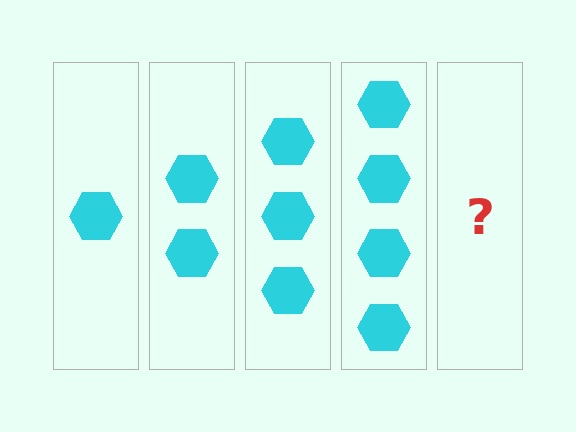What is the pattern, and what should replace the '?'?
The pattern is that each step adds one more hexagon. The '?' should be 5 hexagons.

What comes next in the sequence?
The next element should be 5 hexagons.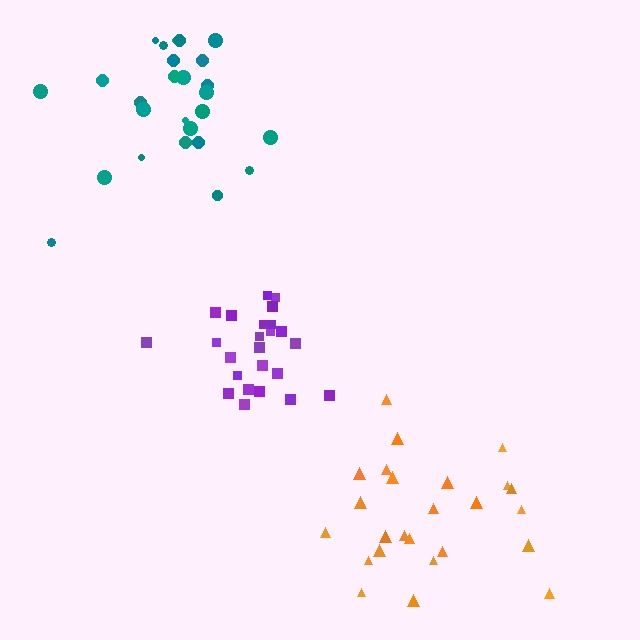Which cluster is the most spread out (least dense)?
Teal.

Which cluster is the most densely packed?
Purple.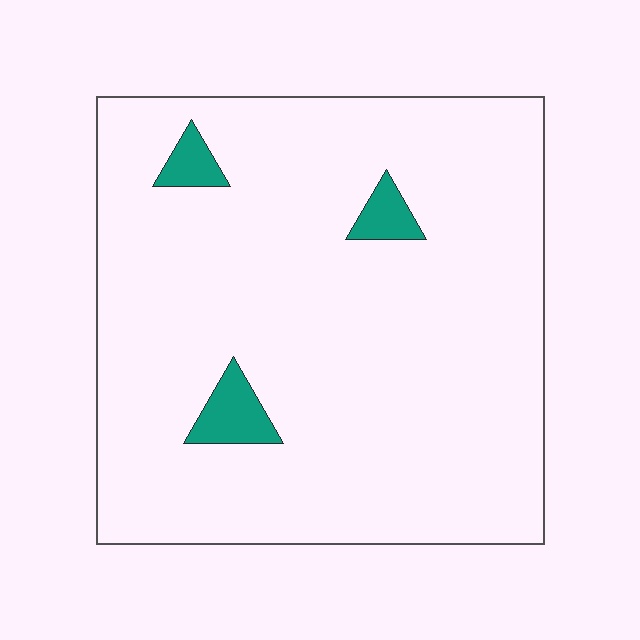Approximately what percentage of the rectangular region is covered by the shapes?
Approximately 5%.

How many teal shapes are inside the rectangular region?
3.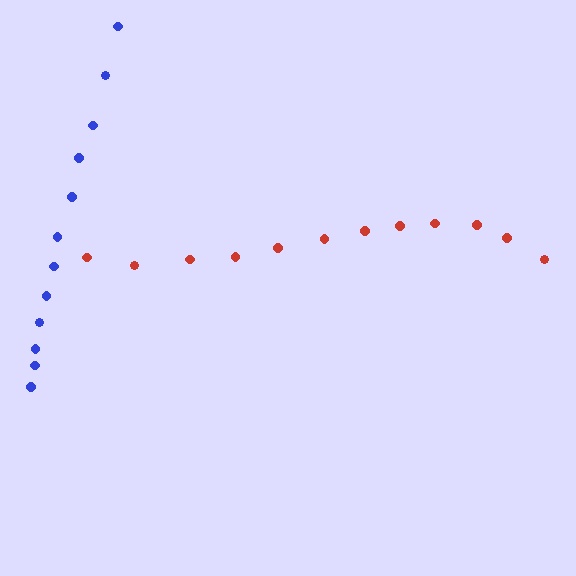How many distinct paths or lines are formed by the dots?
There are 2 distinct paths.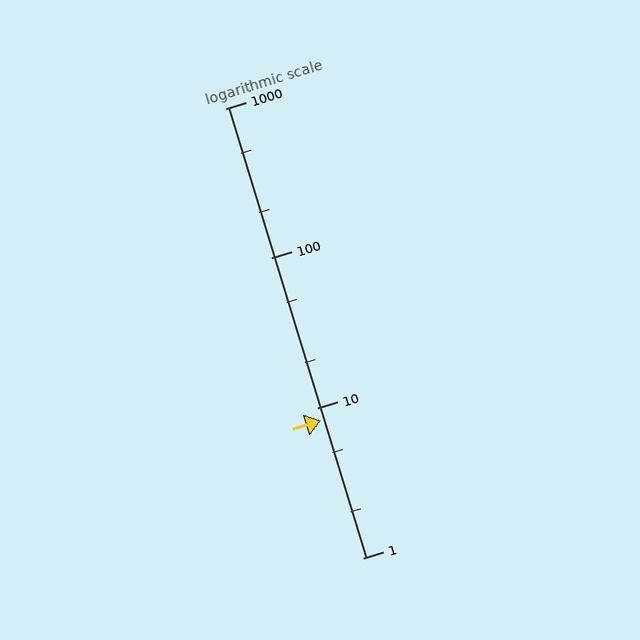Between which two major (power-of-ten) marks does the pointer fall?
The pointer is between 1 and 10.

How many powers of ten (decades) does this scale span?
The scale spans 3 decades, from 1 to 1000.